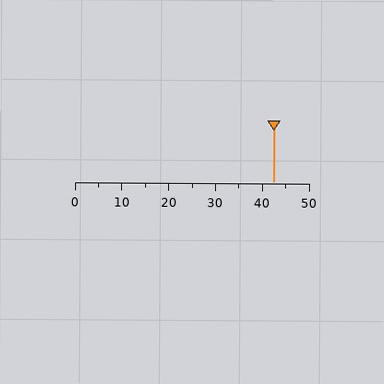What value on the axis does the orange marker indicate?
The marker indicates approximately 42.5.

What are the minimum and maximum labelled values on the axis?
The axis runs from 0 to 50.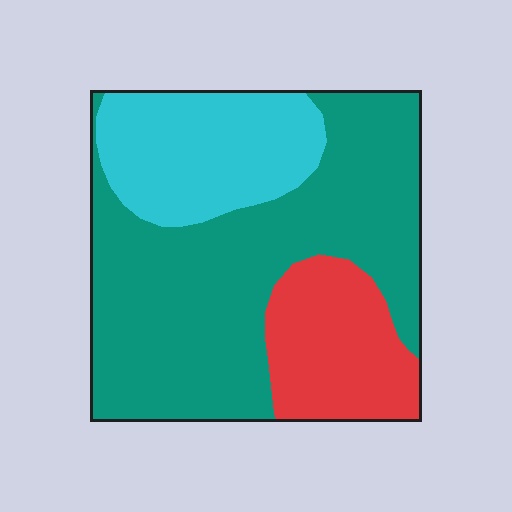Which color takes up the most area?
Teal, at roughly 60%.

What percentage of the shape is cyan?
Cyan covers 23% of the shape.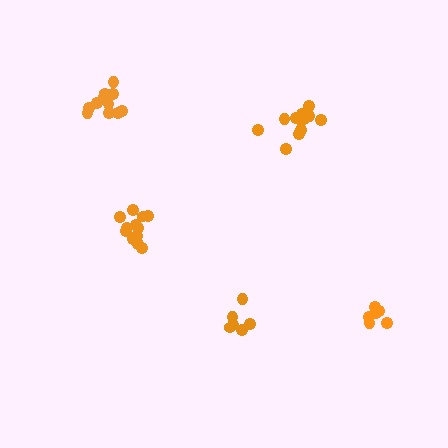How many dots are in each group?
Group 1: 6 dots, Group 2: 6 dots, Group 3: 11 dots, Group 4: 12 dots, Group 5: 12 dots (47 total).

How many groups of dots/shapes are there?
There are 5 groups.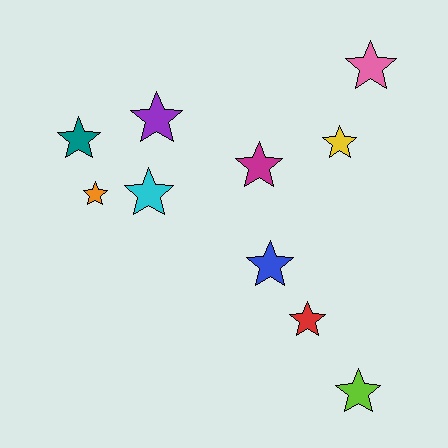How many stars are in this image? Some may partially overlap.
There are 10 stars.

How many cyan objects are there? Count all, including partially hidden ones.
There is 1 cyan object.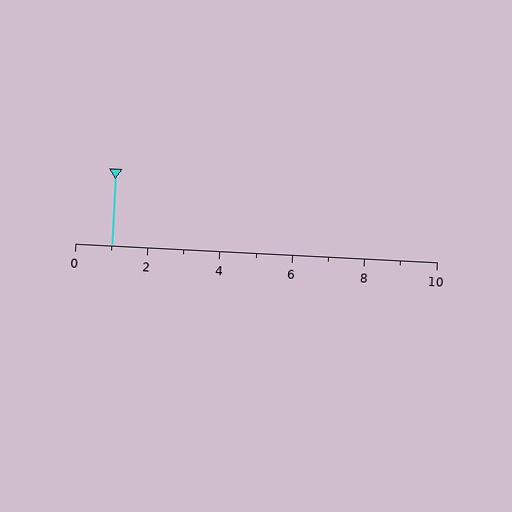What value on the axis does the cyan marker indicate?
The marker indicates approximately 1.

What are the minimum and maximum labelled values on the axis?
The axis runs from 0 to 10.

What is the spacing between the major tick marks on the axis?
The major ticks are spaced 2 apart.